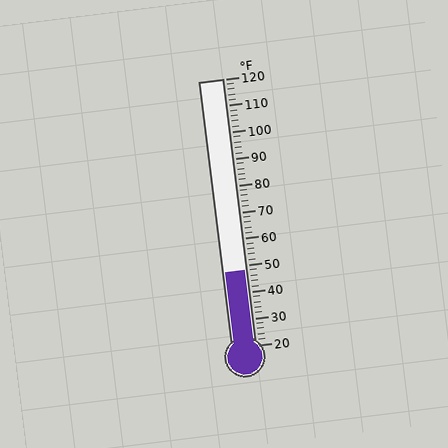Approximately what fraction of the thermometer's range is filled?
The thermometer is filled to approximately 30% of its range.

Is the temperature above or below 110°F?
The temperature is below 110°F.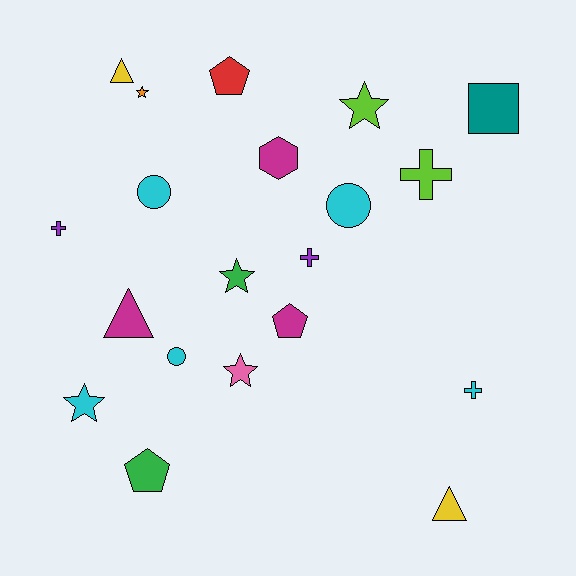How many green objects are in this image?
There are 2 green objects.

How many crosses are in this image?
There are 4 crosses.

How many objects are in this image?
There are 20 objects.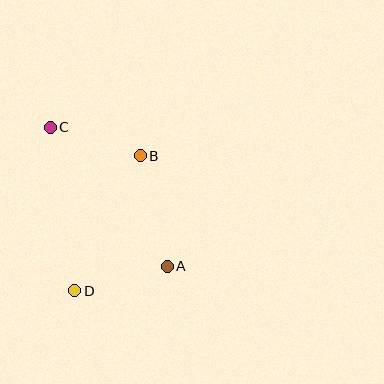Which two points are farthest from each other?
Points A and C are farthest from each other.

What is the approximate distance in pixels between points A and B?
The distance between A and B is approximately 114 pixels.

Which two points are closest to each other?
Points B and C are closest to each other.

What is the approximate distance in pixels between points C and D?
The distance between C and D is approximately 166 pixels.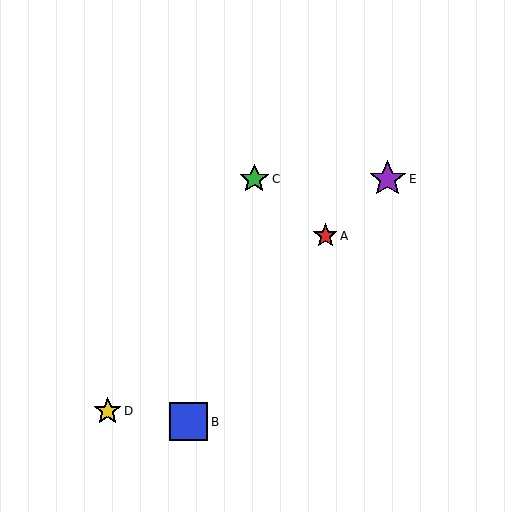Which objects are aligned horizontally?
Objects C, E are aligned horizontally.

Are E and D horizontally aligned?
No, E is at y≈179 and D is at y≈411.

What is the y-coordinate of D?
Object D is at y≈411.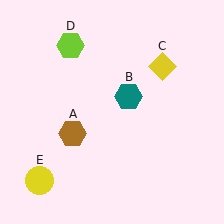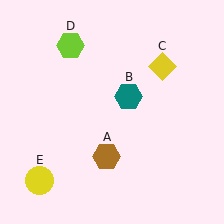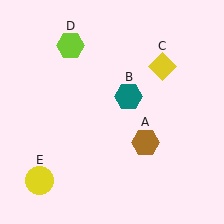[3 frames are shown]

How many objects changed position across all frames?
1 object changed position: brown hexagon (object A).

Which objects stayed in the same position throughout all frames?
Teal hexagon (object B) and yellow diamond (object C) and lime hexagon (object D) and yellow circle (object E) remained stationary.